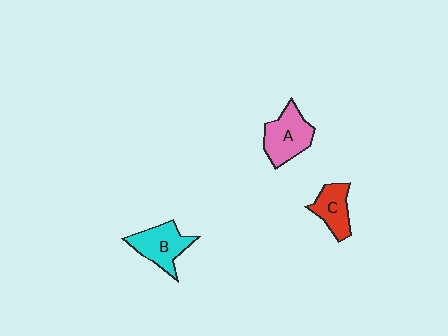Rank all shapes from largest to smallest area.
From largest to smallest: A (pink), B (cyan), C (red).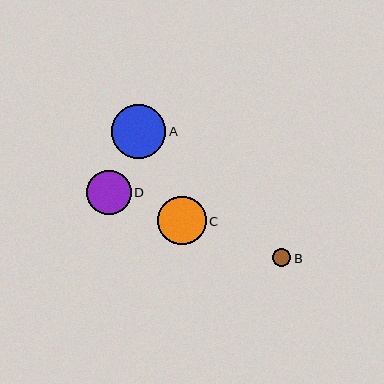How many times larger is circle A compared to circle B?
Circle A is approximately 3.1 times the size of circle B.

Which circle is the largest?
Circle A is the largest with a size of approximately 55 pixels.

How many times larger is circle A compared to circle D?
Circle A is approximately 1.2 times the size of circle D.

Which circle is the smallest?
Circle B is the smallest with a size of approximately 18 pixels.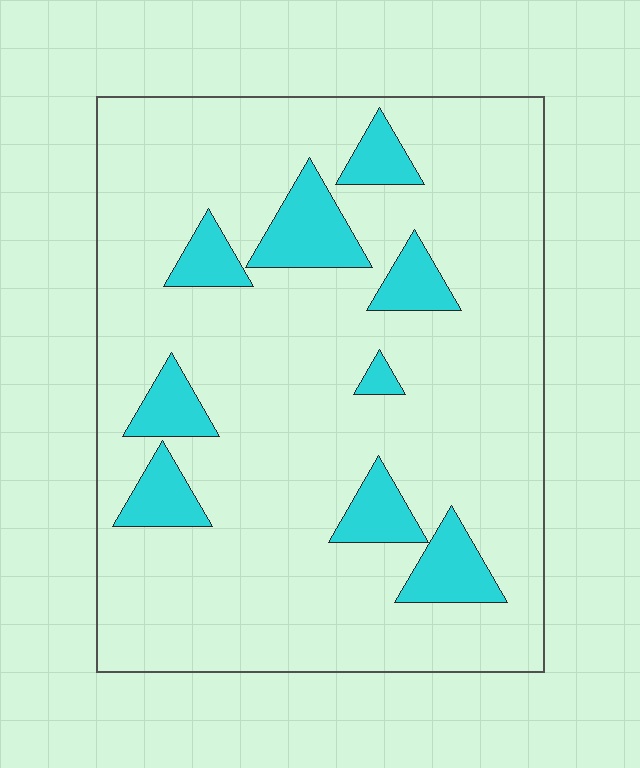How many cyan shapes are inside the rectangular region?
9.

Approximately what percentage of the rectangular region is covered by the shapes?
Approximately 15%.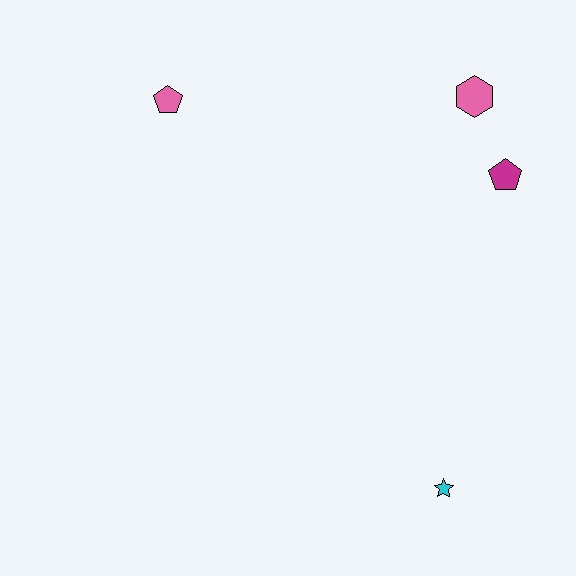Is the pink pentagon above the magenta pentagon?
Yes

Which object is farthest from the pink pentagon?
The cyan star is farthest from the pink pentagon.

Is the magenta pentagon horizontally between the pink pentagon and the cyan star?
No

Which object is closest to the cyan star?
The magenta pentagon is closest to the cyan star.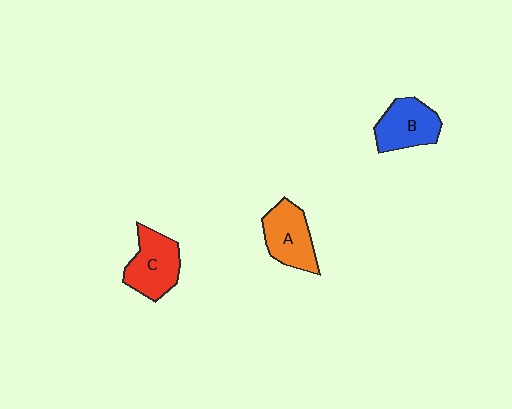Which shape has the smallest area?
Shape B (blue).